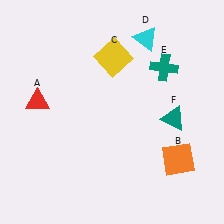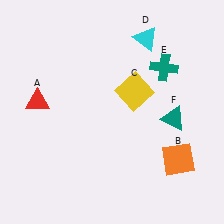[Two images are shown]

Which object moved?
The yellow square (C) moved down.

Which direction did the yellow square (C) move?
The yellow square (C) moved down.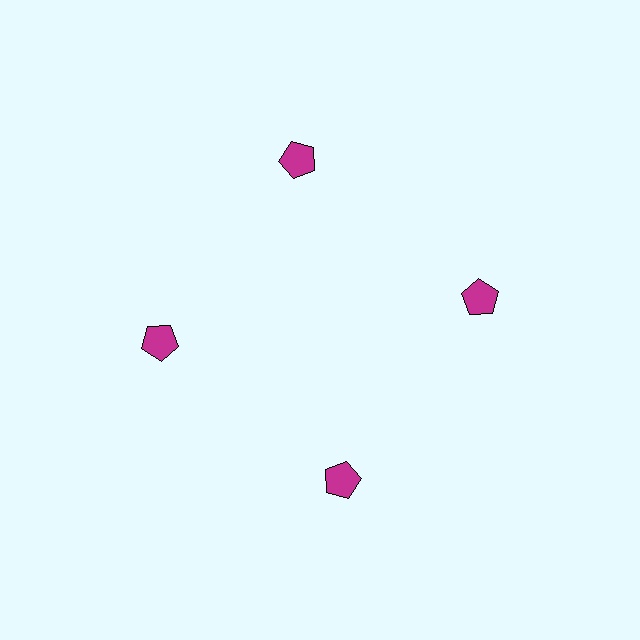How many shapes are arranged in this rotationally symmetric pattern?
There are 4 shapes, arranged in 4 groups of 1.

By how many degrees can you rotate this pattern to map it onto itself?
The pattern maps onto itself every 90 degrees of rotation.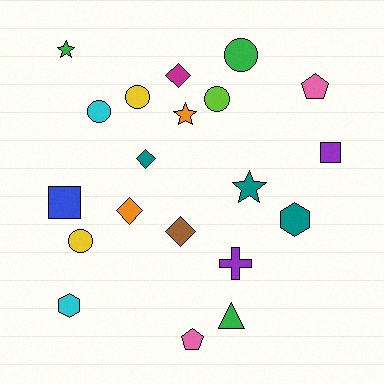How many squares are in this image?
There are 2 squares.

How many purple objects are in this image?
There are 2 purple objects.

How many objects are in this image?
There are 20 objects.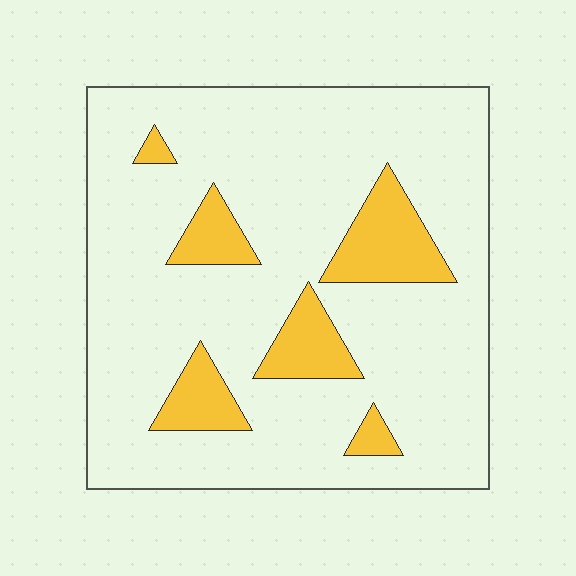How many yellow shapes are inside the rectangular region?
6.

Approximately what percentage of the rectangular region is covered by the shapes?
Approximately 15%.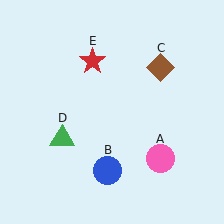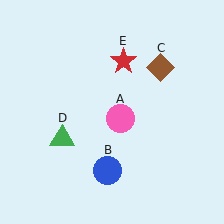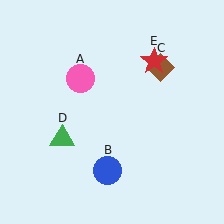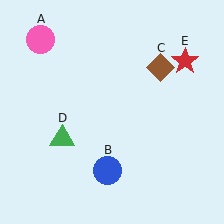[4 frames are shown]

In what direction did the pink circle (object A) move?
The pink circle (object A) moved up and to the left.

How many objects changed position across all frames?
2 objects changed position: pink circle (object A), red star (object E).